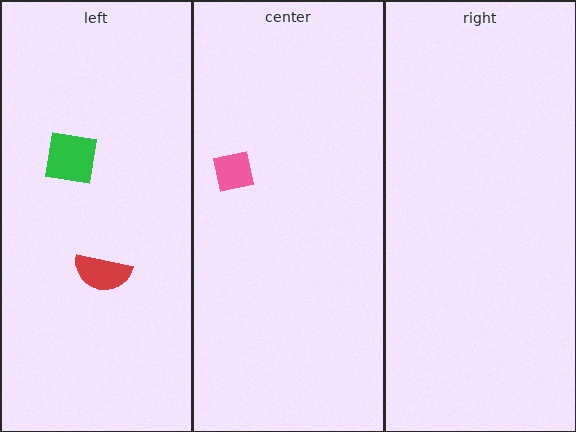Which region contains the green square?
The left region.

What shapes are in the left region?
The green square, the red semicircle.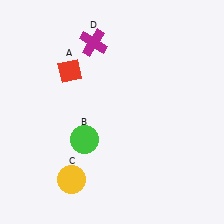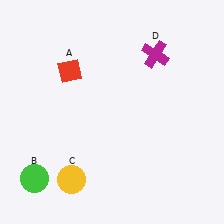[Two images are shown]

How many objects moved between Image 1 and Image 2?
2 objects moved between the two images.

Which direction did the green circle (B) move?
The green circle (B) moved left.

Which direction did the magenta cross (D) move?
The magenta cross (D) moved right.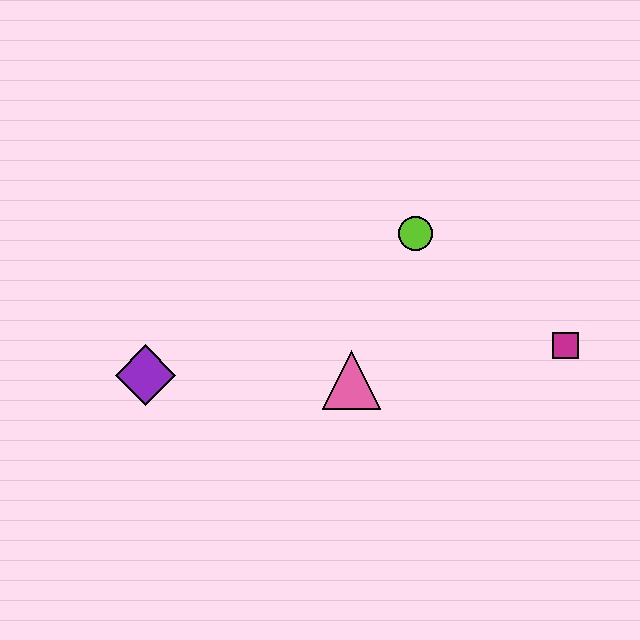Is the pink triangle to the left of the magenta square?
Yes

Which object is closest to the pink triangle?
The lime circle is closest to the pink triangle.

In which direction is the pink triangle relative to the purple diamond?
The pink triangle is to the right of the purple diamond.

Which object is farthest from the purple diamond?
The magenta square is farthest from the purple diamond.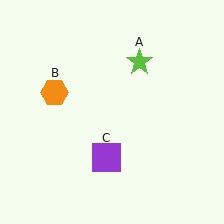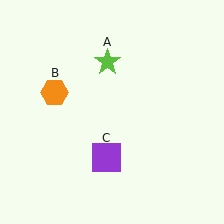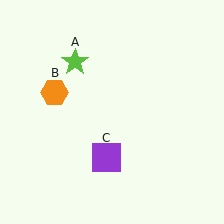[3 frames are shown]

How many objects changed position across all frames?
1 object changed position: lime star (object A).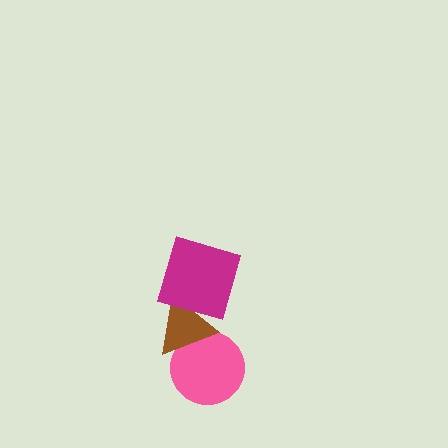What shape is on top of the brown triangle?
The magenta square is on top of the brown triangle.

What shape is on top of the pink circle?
The brown triangle is on top of the pink circle.